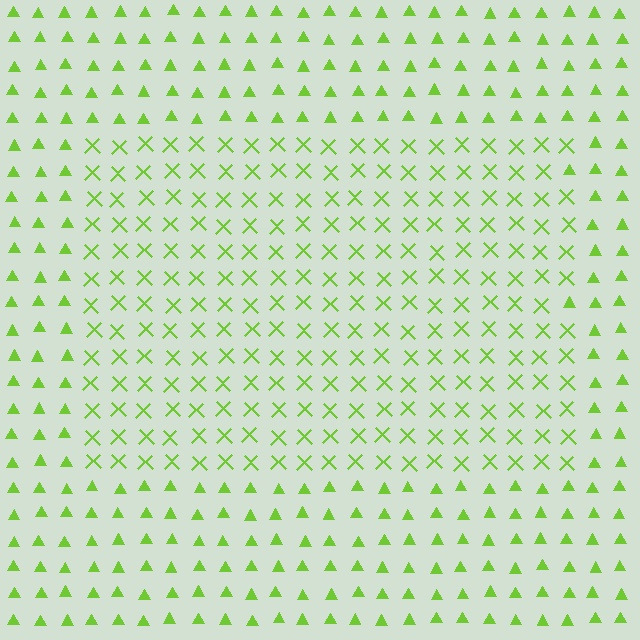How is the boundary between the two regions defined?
The boundary is defined by a change in element shape: X marks inside vs. triangles outside. All elements share the same color and spacing.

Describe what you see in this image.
The image is filled with small lime elements arranged in a uniform grid. A rectangle-shaped region contains X marks, while the surrounding area contains triangles. The boundary is defined purely by the change in element shape.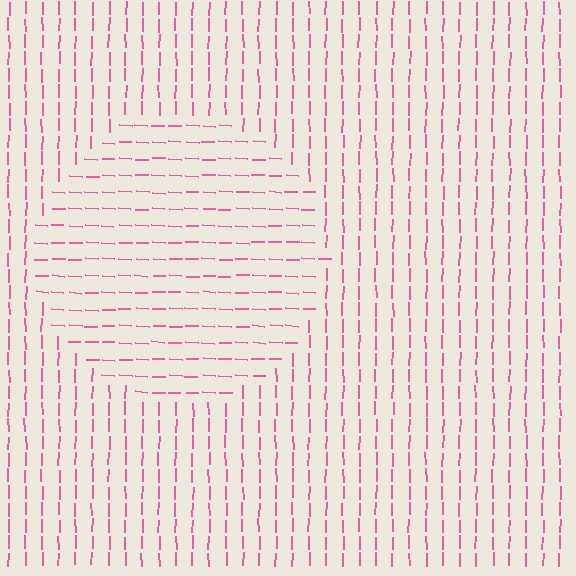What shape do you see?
I see a circle.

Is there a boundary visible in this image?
Yes, there is a texture boundary formed by a change in line orientation.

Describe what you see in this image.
The image is filled with small pink line segments. A circle region in the image has lines oriented differently from the surrounding lines, creating a visible texture boundary.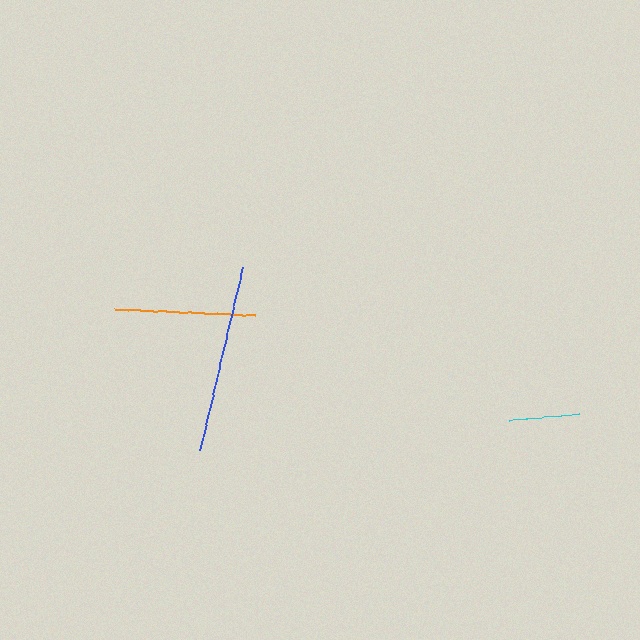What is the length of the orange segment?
The orange segment is approximately 141 pixels long.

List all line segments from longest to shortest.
From longest to shortest: blue, orange, cyan.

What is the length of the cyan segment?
The cyan segment is approximately 71 pixels long.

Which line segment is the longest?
The blue line is the longest at approximately 188 pixels.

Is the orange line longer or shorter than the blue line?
The blue line is longer than the orange line.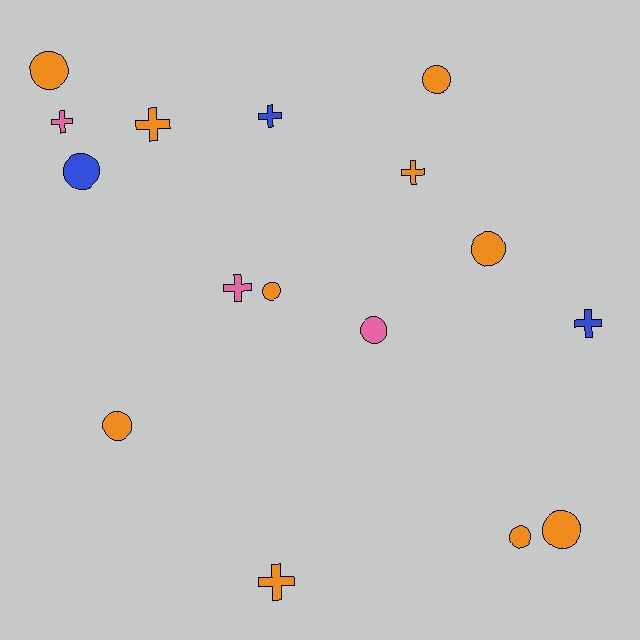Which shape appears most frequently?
Circle, with 9 objects.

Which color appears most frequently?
Orange, with 10 objects.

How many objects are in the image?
There are 16 objects.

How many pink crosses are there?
There are 2 pink crosses.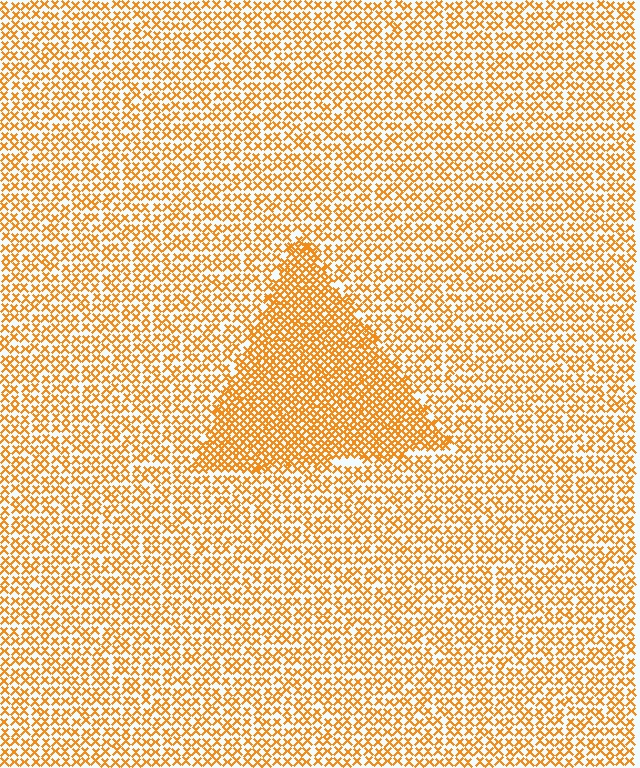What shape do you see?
I see a triangle.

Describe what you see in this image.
The image contains small orange elements arranged at two different densities. A triangle-shaped region is visible where the elements are more densely packed than the surrounding area.